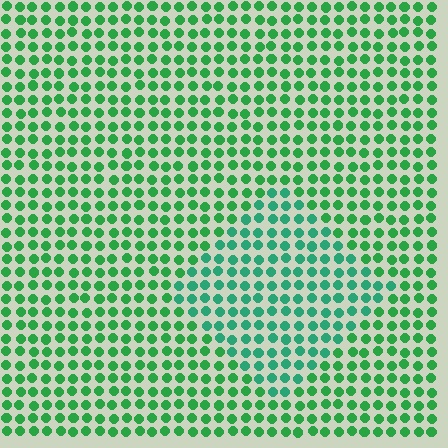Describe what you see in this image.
The image is filled with small green elements in a uniform arrangement. A diamond-shaped region is visible where the elements are tinted to a slightly different hue, forming a subtle color boundary.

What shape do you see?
I see a diamond.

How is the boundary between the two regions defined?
The boundary is defined purely by a slight shift in hue (about 25 degrees). Spacing, size, and orientation are identical on both sides.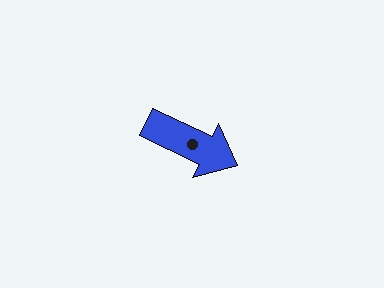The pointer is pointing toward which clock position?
Roughly 4 o'clock.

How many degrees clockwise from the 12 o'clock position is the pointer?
Approximately 116 degrees.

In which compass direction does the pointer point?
Southeast.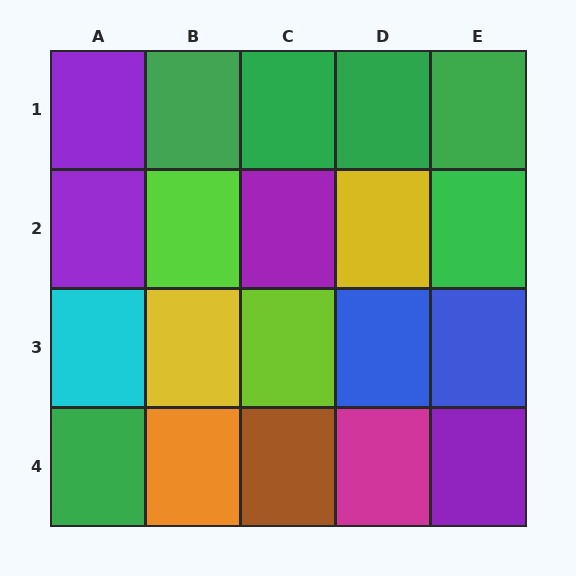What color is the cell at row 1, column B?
Green.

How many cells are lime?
2 cells are lime.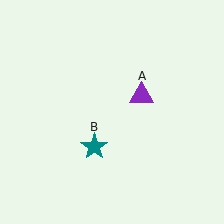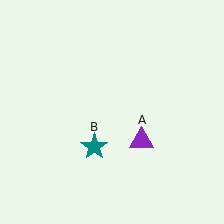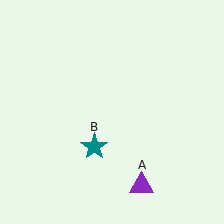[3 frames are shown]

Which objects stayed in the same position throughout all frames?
Teal star (object B) remained stationary.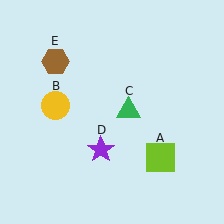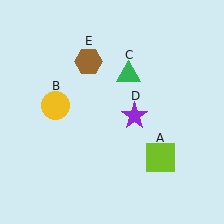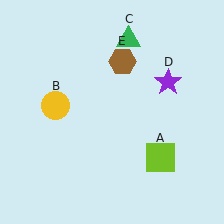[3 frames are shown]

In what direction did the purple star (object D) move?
The purple star (object D) moved up and to the right.